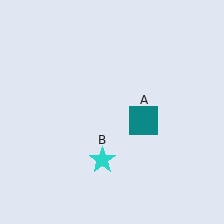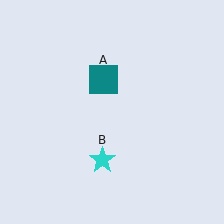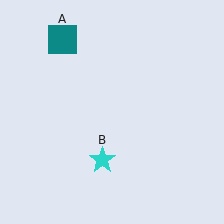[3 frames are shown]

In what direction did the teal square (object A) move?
The teal square (object A) moved up and to the left.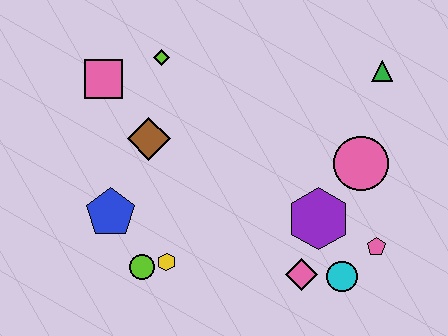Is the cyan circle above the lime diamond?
No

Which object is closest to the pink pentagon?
The cyan circle is closest to the pink pentagon.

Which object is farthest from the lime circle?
The green triangle is farthest from the lime circle.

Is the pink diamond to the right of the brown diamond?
Yes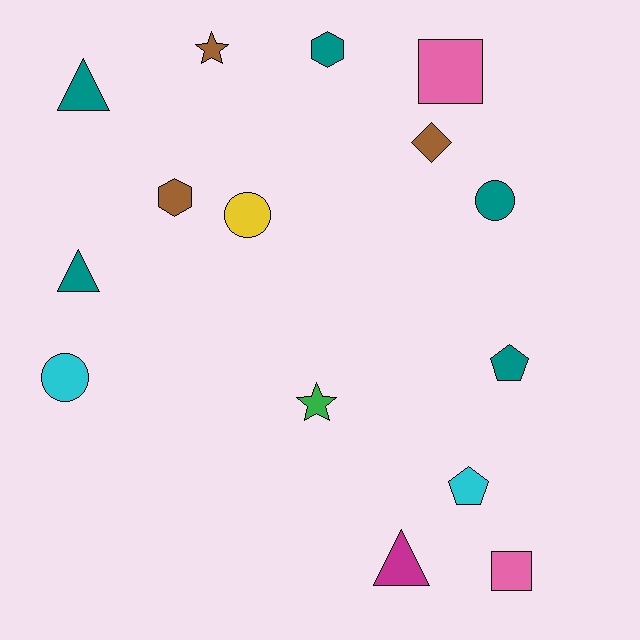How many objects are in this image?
There are 15 objects.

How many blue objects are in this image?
There are no blue objects.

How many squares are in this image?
There are 2 squares.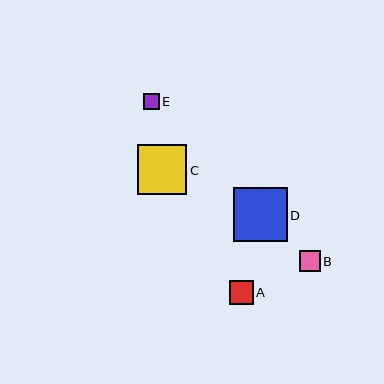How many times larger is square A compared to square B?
Square A is approximately 1.2 times the size of square B.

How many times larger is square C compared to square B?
Square C is approximately 2.4 times the size of square B.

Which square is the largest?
Square D is the largest with a size of approximately 54 pixels.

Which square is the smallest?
Square E is the smallest with a size of approximately 16 pixels.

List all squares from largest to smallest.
From largest to smallest: D, C, A, B, E.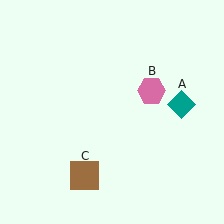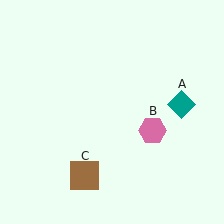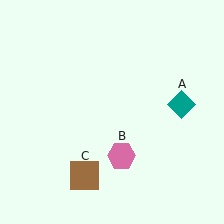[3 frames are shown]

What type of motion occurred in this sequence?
The pink hexagon (object B) rotated clockwise around the center of the scene.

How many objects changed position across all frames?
1 object changed position: pink hexagon (object B).